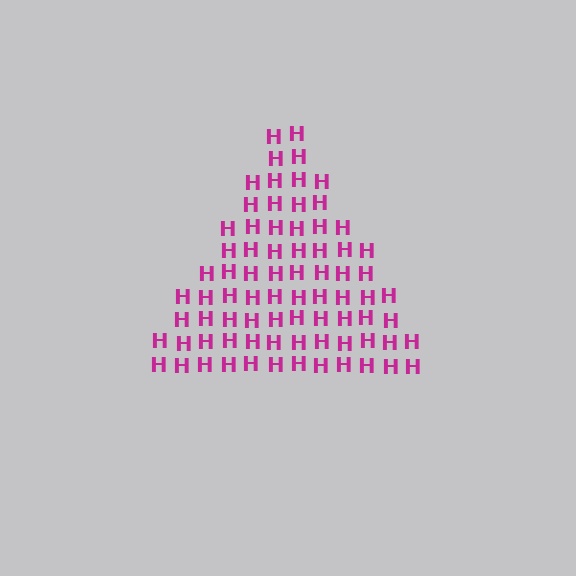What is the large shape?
The large shape is a triangle.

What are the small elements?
The small elements are letter H's.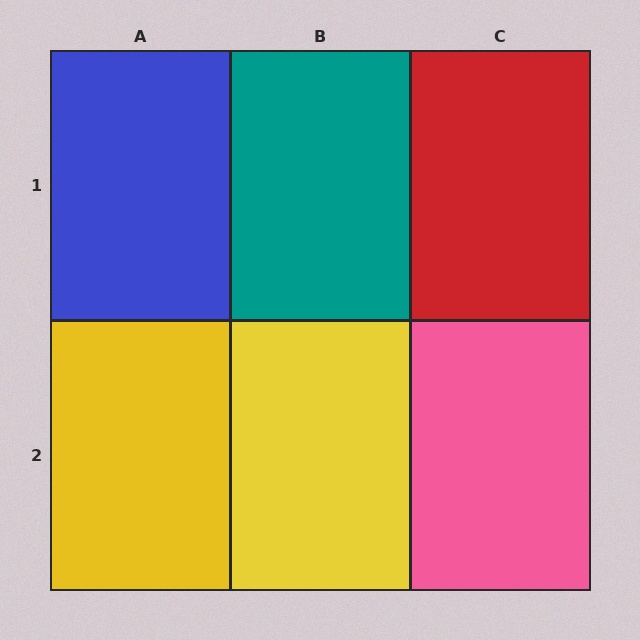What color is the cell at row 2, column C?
Pink.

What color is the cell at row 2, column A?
Yellow.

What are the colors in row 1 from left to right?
Blue, teal, red.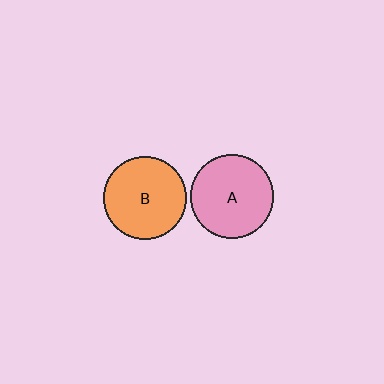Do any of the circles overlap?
No, none of the circles overlap.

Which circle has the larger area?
Circle A (pink).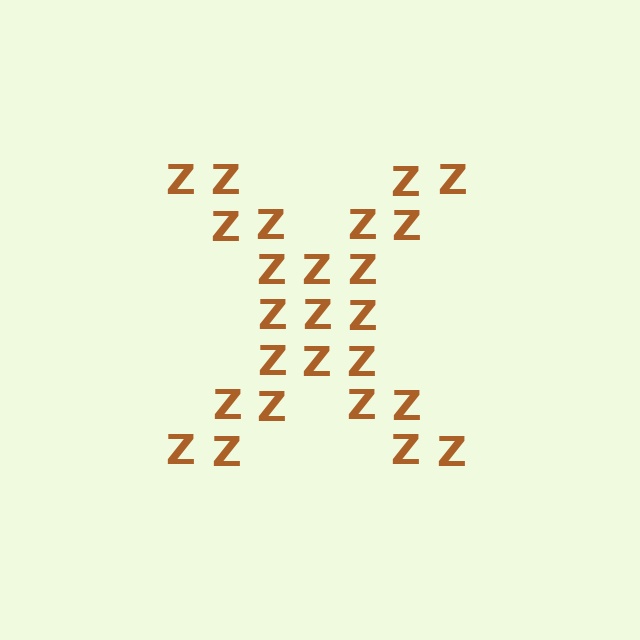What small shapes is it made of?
It is made of small letter Z's.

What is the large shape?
The large shape is the letter X.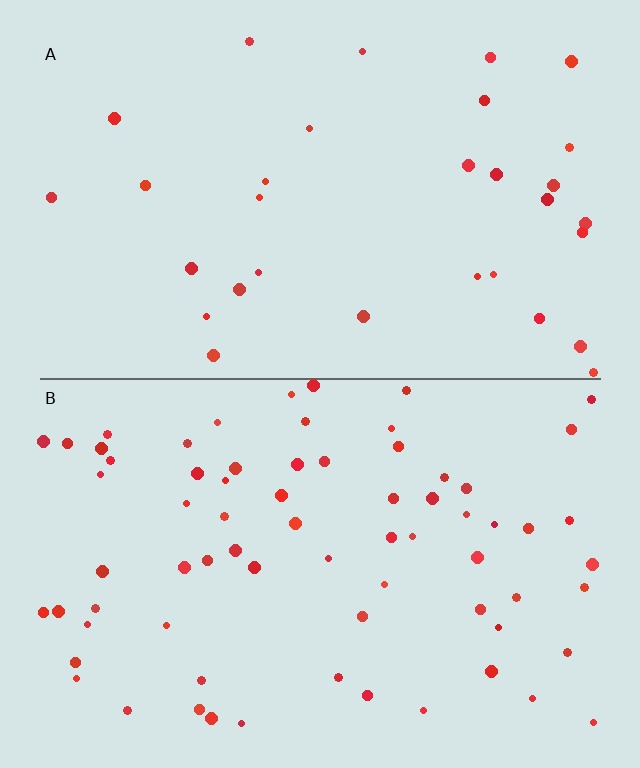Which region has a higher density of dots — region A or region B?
B (the bottom).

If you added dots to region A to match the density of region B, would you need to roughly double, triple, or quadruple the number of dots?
Approximately double.